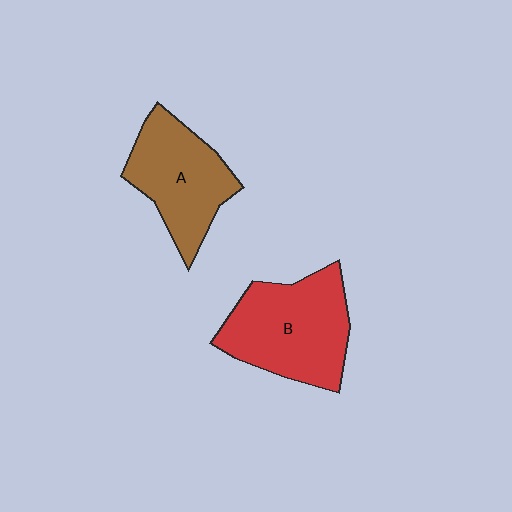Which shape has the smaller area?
Shape A (brown).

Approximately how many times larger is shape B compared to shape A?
Approximately 1.2 times.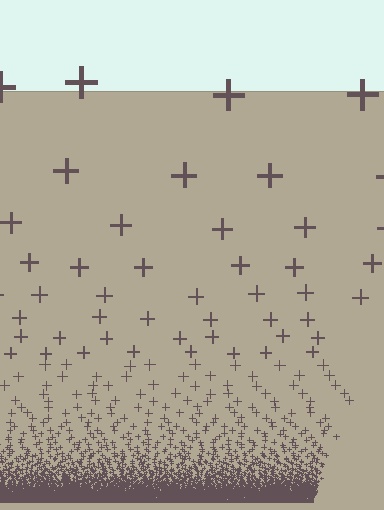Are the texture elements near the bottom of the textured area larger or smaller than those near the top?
Smaller. The gradient is inverted — elements near the bottom are smaller and denser.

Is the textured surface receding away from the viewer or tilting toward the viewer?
The surface appears to tilt toward the viewer. Texture elements get larger and sparser toward the top.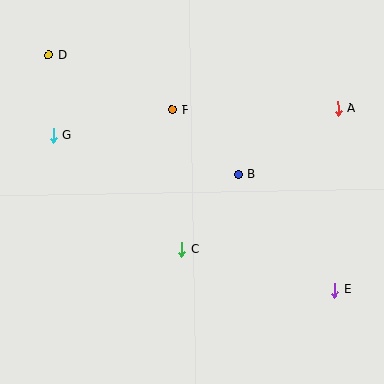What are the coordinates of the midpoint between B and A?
The midpoint between B and A is at (288, 142).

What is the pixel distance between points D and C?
The distance between D and C is 236 pixels.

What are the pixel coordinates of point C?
Point C is at (182, 249).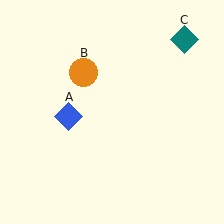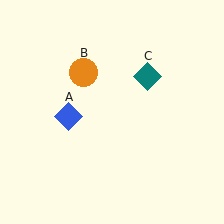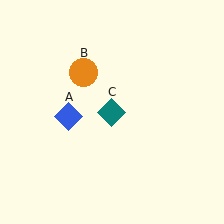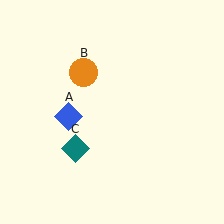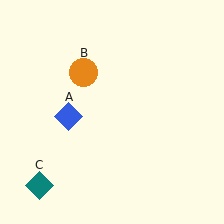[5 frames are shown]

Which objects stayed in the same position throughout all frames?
Blue diamond (object A) and orange circle (object B) remained stationary.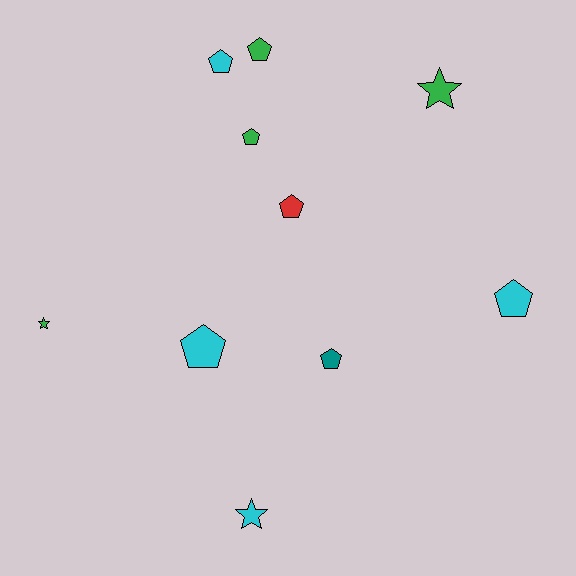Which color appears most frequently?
Green, with 4 objects.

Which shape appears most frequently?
Pentagon, with 7 objects.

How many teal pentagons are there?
There is 1 teal pentagon.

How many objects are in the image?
There are 10 objects.